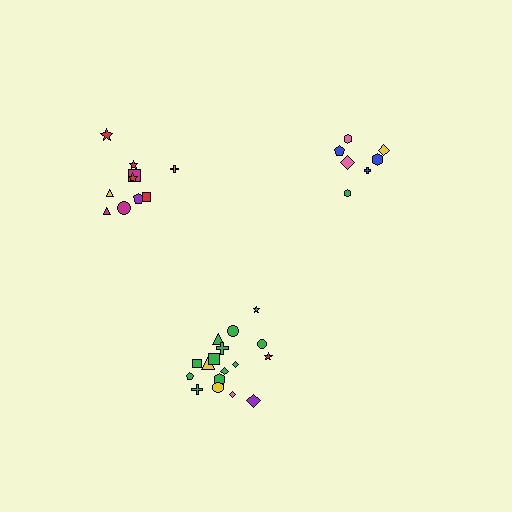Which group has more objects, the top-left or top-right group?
The top-left group.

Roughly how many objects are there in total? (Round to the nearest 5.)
Roughly 35 objects in total.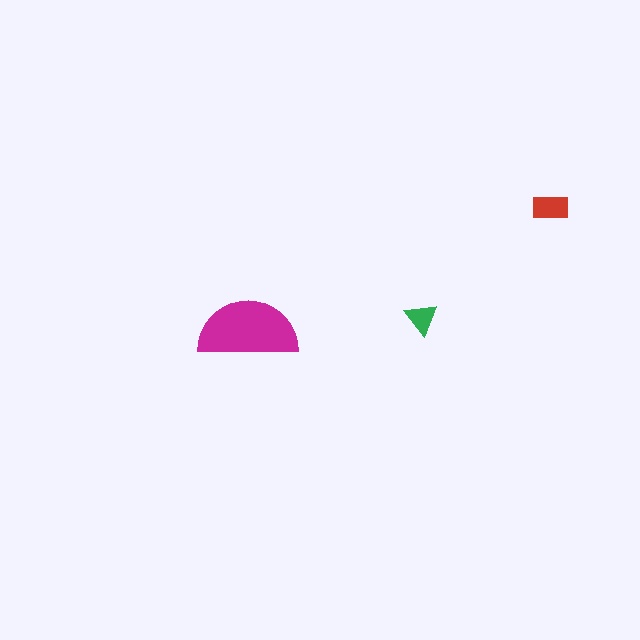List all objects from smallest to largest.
The green triangle, the red rectangle, the magenta semicircle.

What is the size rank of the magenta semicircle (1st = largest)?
1st.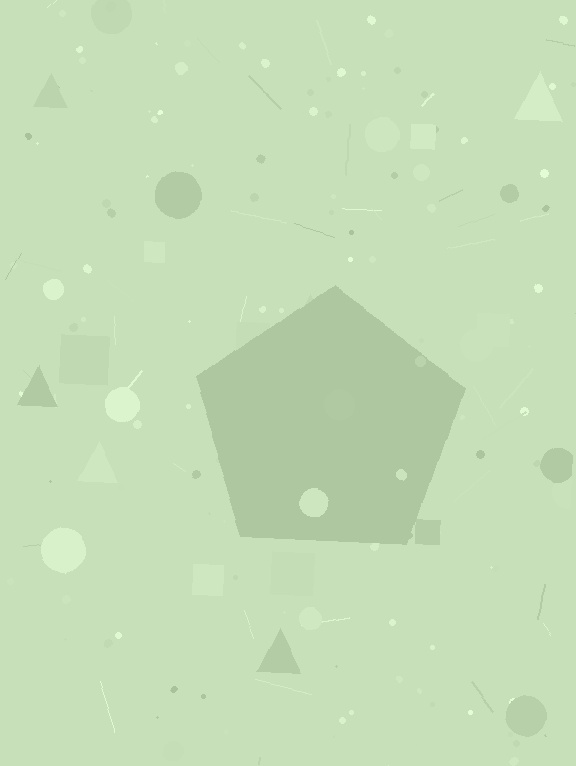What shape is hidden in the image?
A pentagon is hidden in the image.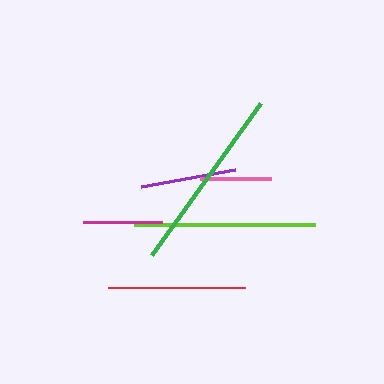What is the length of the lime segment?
The lime segment is approximately 181 pixels long.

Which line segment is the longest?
The green line is the longest at approximately 187 pixels.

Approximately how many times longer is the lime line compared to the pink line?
The lime line is approximately 2.6 times the length of the pink line.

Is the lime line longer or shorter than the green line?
The green line is longer than the lime line.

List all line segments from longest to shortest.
From longest to shortest: green, lime, red, purple, magenta, pink.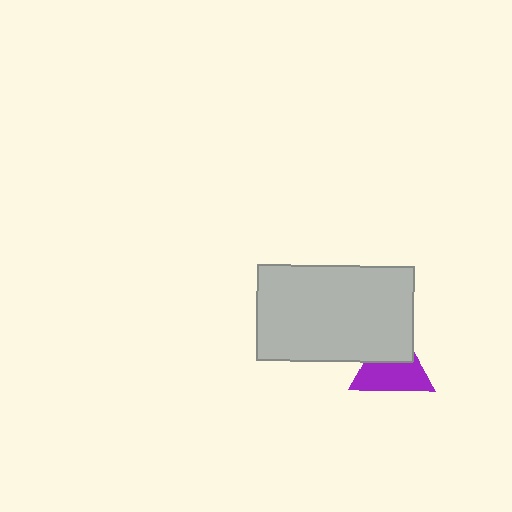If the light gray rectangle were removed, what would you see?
You would see the complete purple triangle.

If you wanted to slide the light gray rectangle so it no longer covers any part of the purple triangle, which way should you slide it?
Slide it up — that is the most direct way to separate the two shapes.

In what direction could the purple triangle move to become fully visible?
The purple triangle could move down. That would shift it out from behind the light gray rectangle entirely.